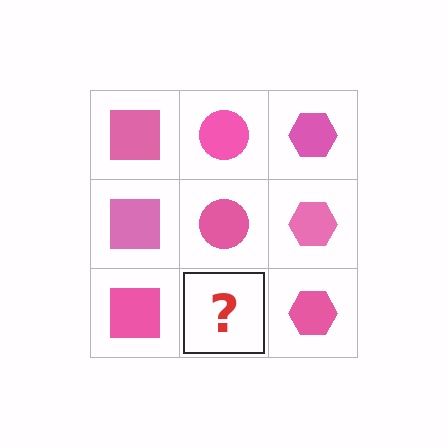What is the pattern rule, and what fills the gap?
The rule is that each column has a consistent shape. The gap should be filled with a pink circle.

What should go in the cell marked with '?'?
The missing cell should contain a pink circle.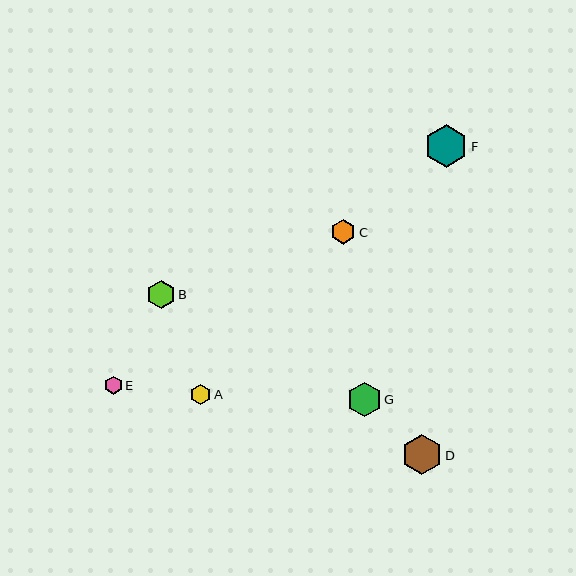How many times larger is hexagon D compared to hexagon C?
Hexagon D is approximately 1.6 times the size of hexagon C.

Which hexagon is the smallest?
Hexagon E is the smallest with a size of approximately 17 pixels.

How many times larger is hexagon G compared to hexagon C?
Hexagon G is approximately 1.4 times the size of hexagon C.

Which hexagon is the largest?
Hexagon F is the largest with a size of approximately 43 pixels.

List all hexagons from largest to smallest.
From largest to smallest: F, D, G, B, C, A, E.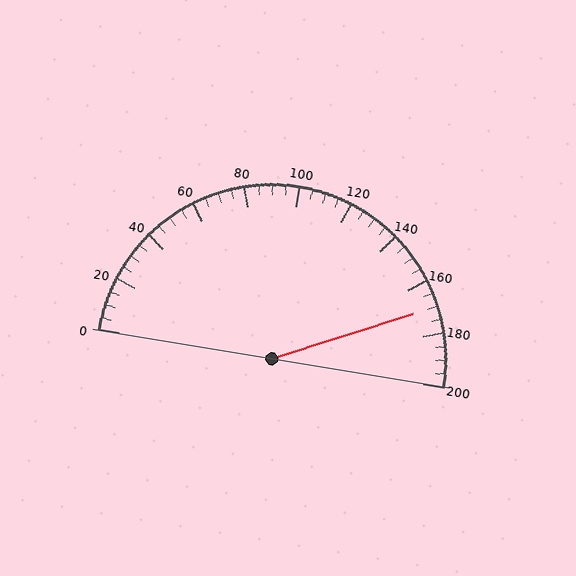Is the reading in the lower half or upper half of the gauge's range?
The reading is in the upper half of the range (0 to 200).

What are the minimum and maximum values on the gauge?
The gauge ranges from 0 to 200.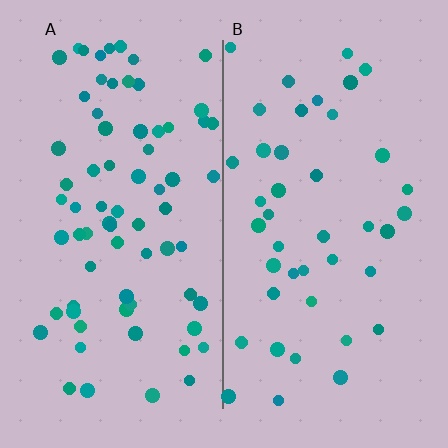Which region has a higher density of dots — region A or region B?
A (the left).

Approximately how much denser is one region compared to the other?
Approximately 1.7× — region A over region B.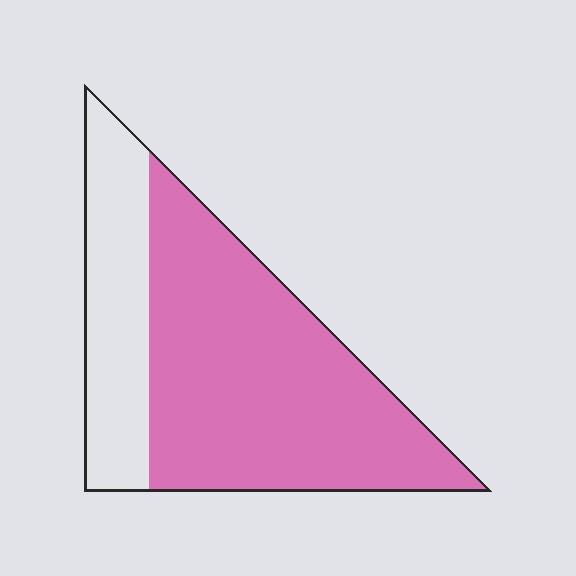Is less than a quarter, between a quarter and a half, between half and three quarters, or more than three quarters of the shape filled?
Between half and three quarters.